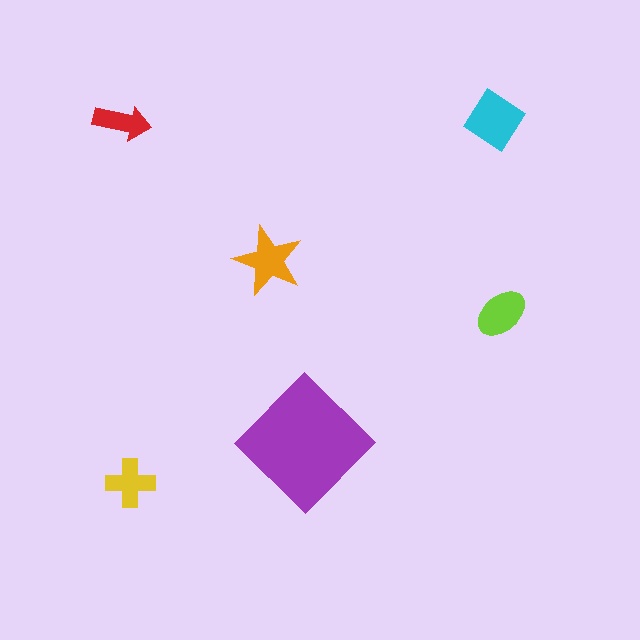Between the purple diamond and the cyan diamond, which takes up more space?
The purple diamond.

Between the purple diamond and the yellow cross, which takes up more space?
The purple diamond.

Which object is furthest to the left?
The red arrow is leftmost.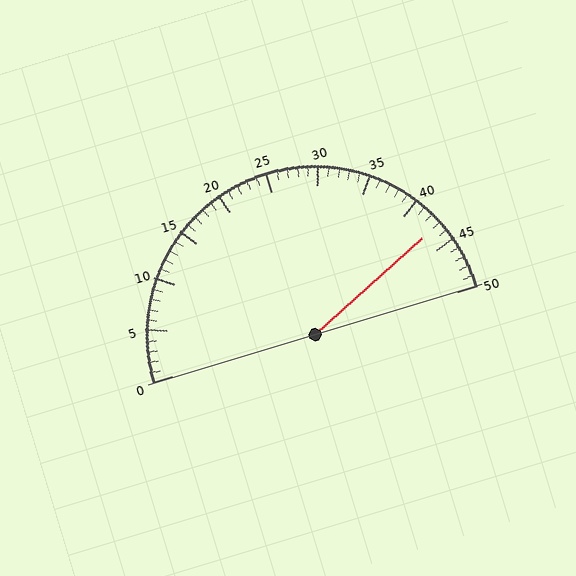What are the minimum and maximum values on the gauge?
The gauge ranges from 0 to 50.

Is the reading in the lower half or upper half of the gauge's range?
The reading is in the upper half of the range (0 to 50).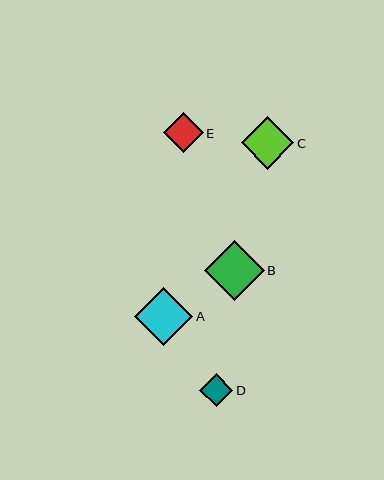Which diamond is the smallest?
Diamond D is the smallest with a size of approximately 33 pixels.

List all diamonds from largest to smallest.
From largest to smallest: B, A, C, E, D.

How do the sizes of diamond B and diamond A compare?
Diamond B and diamond A are approximately the same size.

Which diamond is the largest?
Diamond B is the largest with a size of approximately 60 pixels.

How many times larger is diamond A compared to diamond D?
Diamond A is approximately 1.8 times the size of diamond D.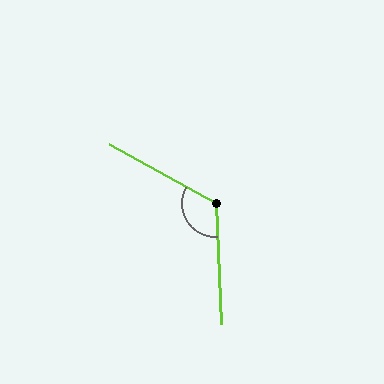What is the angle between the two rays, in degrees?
Approximately 122 degrees.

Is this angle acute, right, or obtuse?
It is obtuse.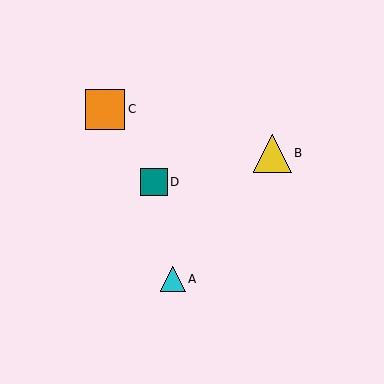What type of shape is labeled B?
Shape B is a yellow triangle.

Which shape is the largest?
The orange square (labeled C) is the largest.